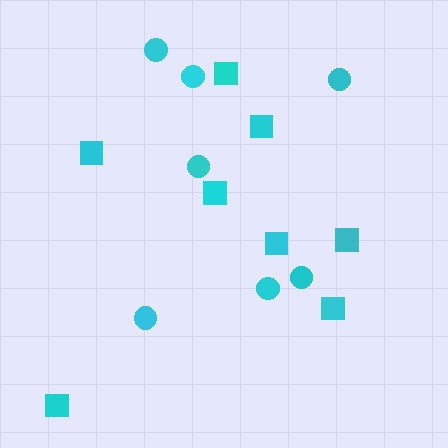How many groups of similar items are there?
There are 2 groups: one group of squares (8) and one group of circles (7).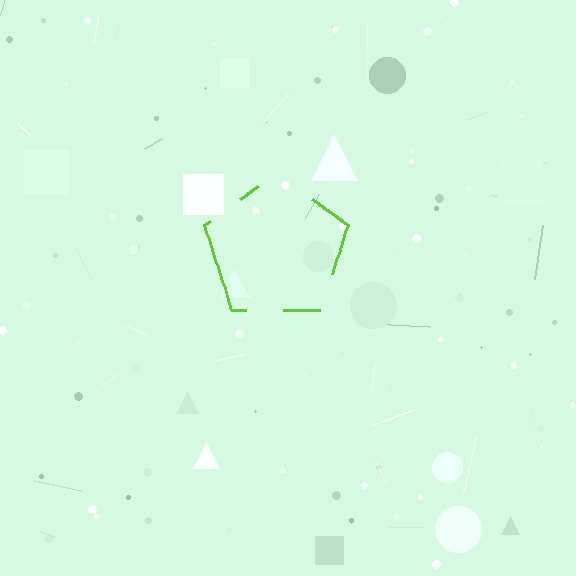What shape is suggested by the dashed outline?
The dashed outline suggests a pentagon.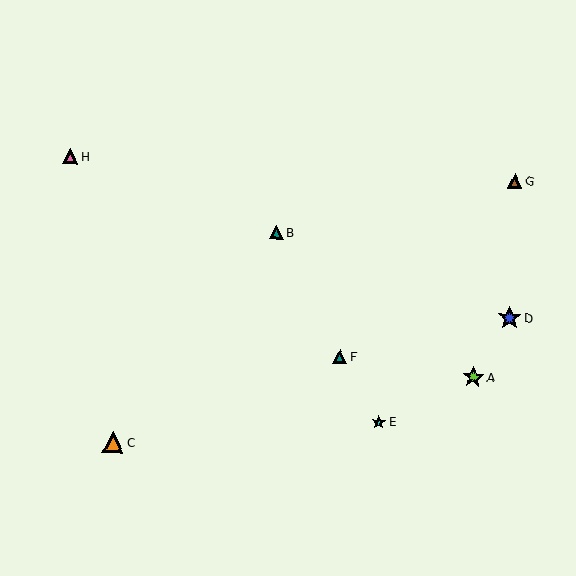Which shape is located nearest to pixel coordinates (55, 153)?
The pink triangle (labeled H) at (70, 156) is nearest to that location.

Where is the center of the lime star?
The center of the lime star is at (473, 377).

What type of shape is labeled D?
Shape D is a blue star.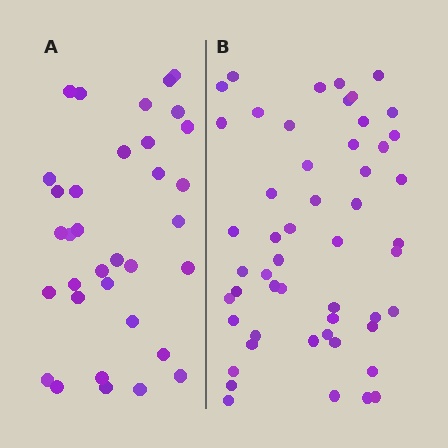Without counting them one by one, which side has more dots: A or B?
Region B (the right region) has more dots.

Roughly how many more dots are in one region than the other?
Region B has approximately 20 more dots than region A.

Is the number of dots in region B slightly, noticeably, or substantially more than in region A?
Region B has substantially more. The ratio is roughly 1.5 to 1.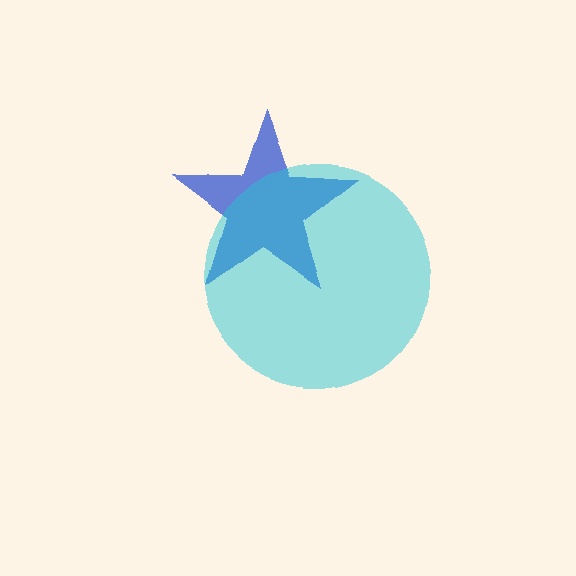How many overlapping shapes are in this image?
There are 2 overlapping shapes in the image.